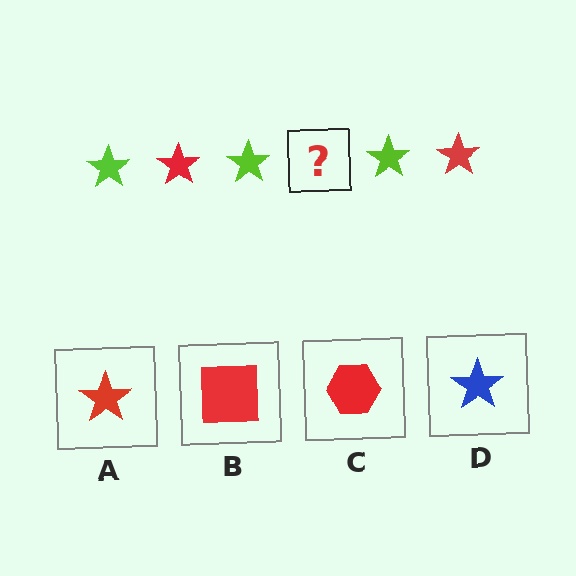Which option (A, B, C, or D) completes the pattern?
A.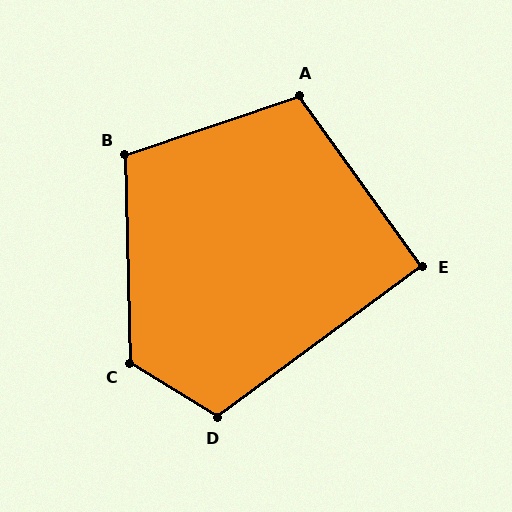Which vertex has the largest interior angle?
C, at approximately 123 degrees.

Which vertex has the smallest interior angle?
E, at approximately 91 degrees.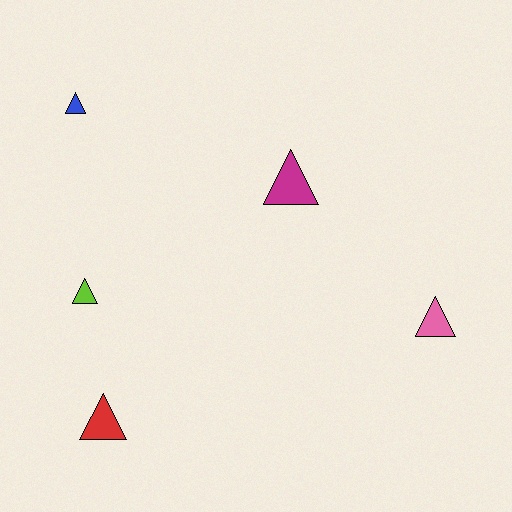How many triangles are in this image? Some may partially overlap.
There are 5 triangles.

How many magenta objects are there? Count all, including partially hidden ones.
There is 1 magenta object.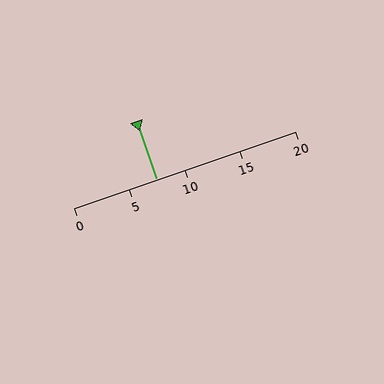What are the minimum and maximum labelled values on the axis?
The axis runs from 0 to 20.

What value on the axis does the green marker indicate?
The marker indicates approximately 7.5.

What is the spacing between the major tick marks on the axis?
The major ticks are spaced 5 apart.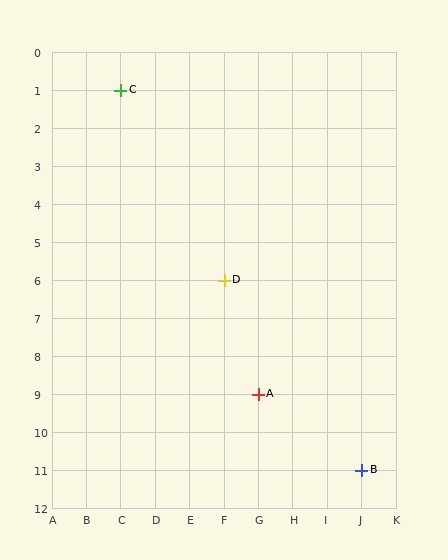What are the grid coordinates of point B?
Point B is at grid coordinates (J, 11).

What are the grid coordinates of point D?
Point D is at grid coordinates (F, 6).